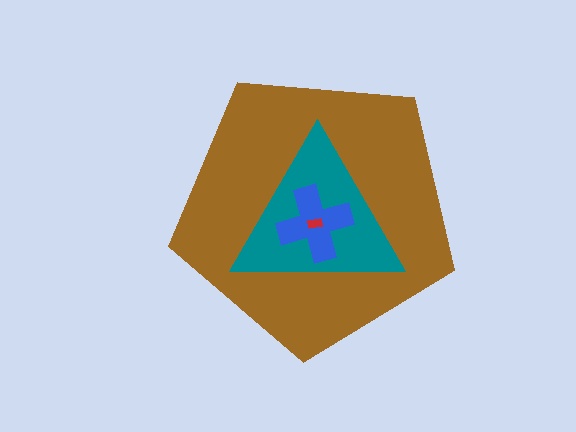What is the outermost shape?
The brown pentagon.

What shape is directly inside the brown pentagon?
The teal triangle.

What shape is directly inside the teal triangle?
The blue cross.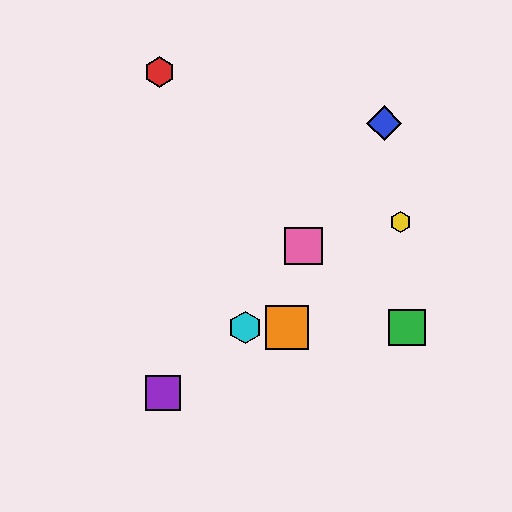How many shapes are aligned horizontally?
3 shapes (the green square, the orange square, the cyan hexagon) are aligned horizontally.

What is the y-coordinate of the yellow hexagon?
The yellow hexagon is at y≈222.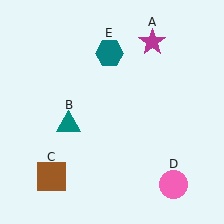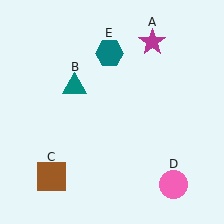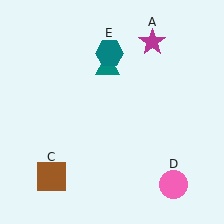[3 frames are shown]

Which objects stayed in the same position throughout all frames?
Magenta star (object A) and brown square (object C) and pink circle (object D) and teal hexagon (object E) remained stationary.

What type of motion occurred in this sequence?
The teal triangle (object B) rotated clockwise around the center of the scene.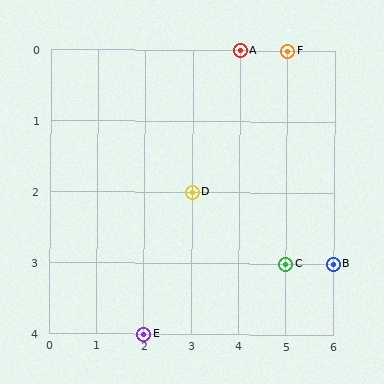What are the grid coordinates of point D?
Point D is at grid coordinates (3, 2).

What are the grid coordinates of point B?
Point B is at grid coordinates (6, 3).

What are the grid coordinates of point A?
Point A is at grid coordinates (4, 0).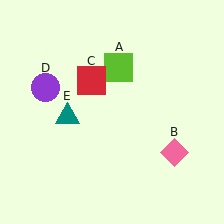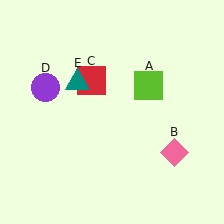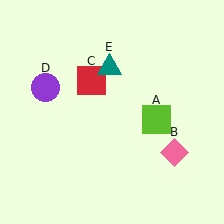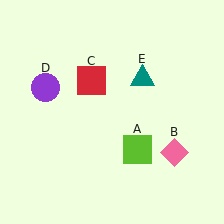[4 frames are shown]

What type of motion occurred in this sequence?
The lime square (object A), teal triangle (object E) rotated clockwise around the center of the scene.